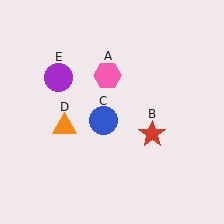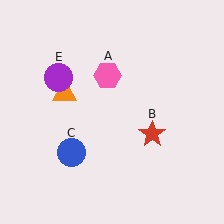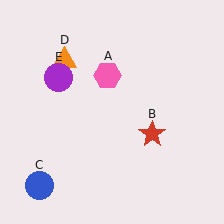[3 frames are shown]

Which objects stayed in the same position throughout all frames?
Pink hexagon (object A) and red star (object B) and purple circle (object E) remained stationary.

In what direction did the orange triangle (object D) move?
The orange triangle (object D) moved up.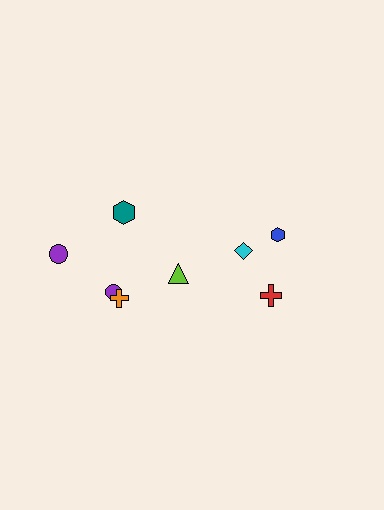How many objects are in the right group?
There are 3 objects.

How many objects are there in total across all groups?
There are 8 objects.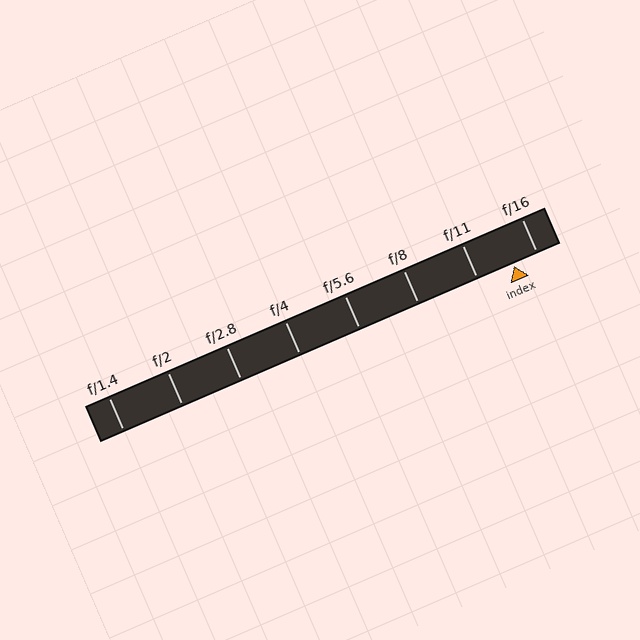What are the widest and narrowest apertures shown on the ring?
The widest aperture shown is f/1.4 and the narrowest is f/16.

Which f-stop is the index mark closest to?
The index mark is closest to f/16.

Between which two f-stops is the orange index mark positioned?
The index mark is between f/11 and f/16.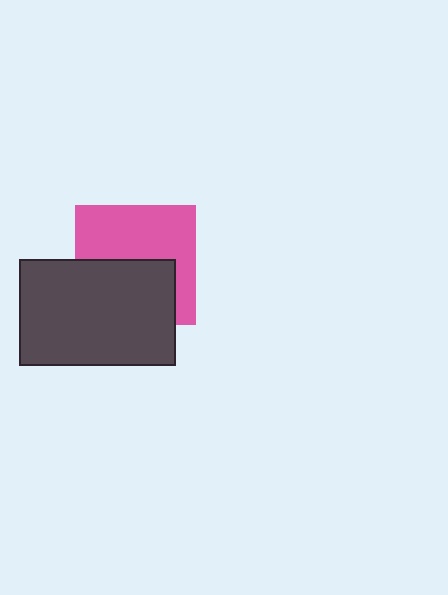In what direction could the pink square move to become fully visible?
The pink square could move up. That would shift it out from behind the dark gray rectangle entirely.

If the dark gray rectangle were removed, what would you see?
You would see the complete pink square.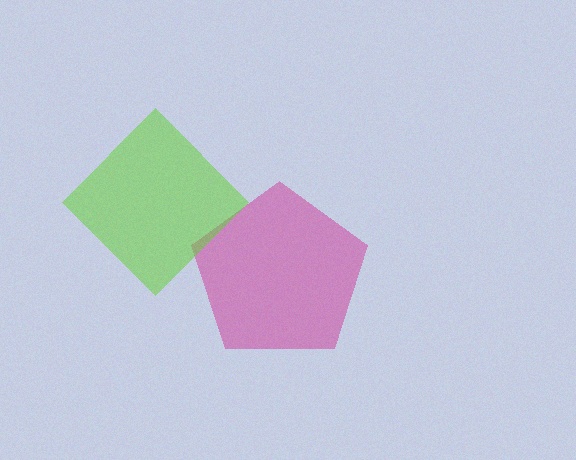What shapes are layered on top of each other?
The layered shapes are: a magenta pentagon, a lime diamond.